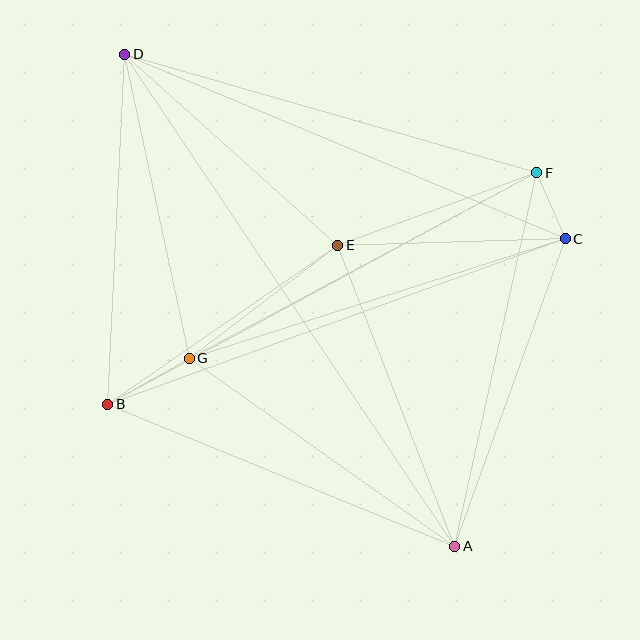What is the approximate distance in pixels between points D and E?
The distance between D and E is approximately 286 pixels.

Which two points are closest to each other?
Points C and F are closest to each other.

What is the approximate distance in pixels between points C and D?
The distance between C and D is approximately 477 pixels.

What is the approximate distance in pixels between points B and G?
The distance between B and G is approximately 93 pixels.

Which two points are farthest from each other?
Points A and D are farthest from each other.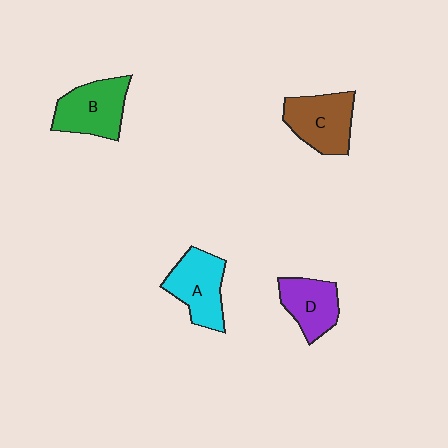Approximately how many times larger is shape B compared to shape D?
Approximately 1.2 times.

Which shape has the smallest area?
Shape D (purple).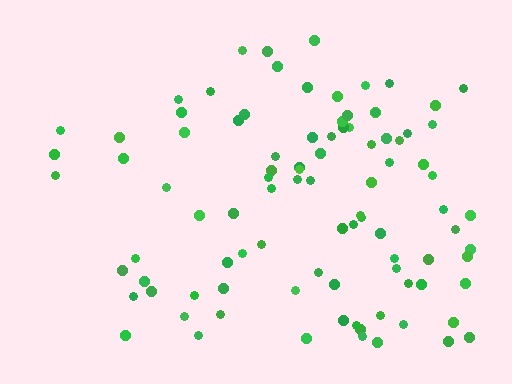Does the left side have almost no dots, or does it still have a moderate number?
Still a moderate number, just noticeably fewer than the right.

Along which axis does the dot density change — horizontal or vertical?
Horizontal.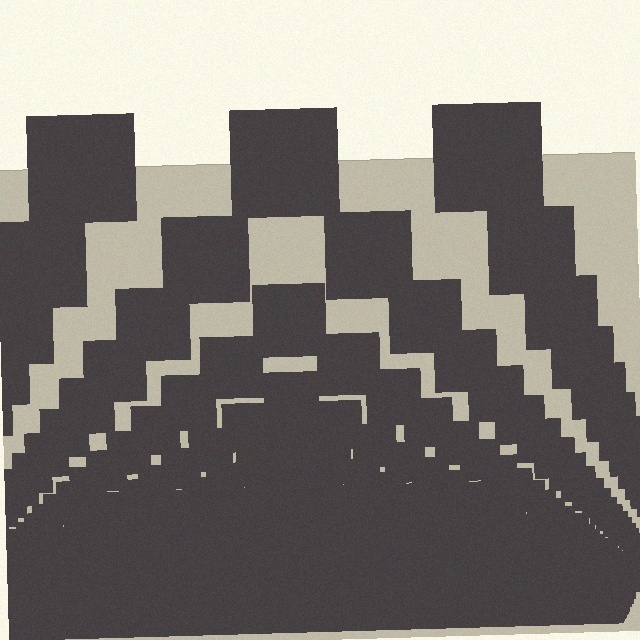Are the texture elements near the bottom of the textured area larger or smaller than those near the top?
Smaller. The gradient is inverted — elements near the bottom are smaller and denser.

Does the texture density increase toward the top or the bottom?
Density increases toward the bottom.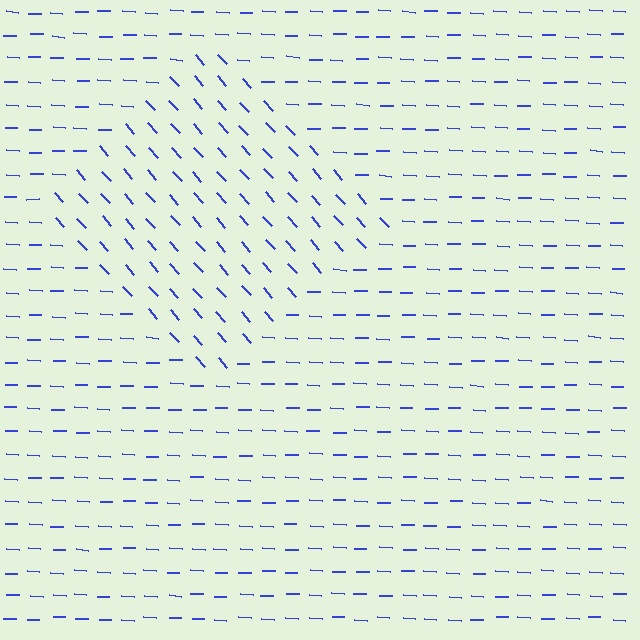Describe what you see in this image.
The image is filled with small blue line segments. A diamond region in the image has lines oriented differently from the surrounding lines, creating a visible texture boundary.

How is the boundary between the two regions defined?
The boundary is defined purely by a change in line orientation (approximately 45 degrees difference). All lines are the same color and thickness.